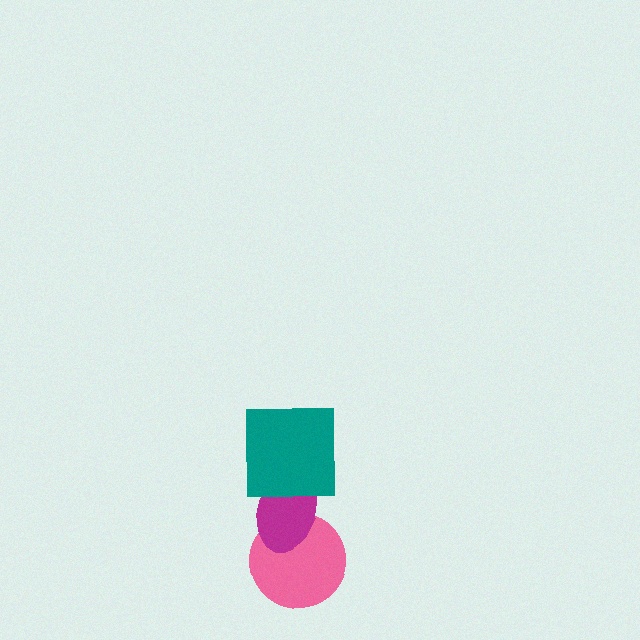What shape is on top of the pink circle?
The magenta ellipse is on top of the pink circle.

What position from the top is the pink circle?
The pink circle is 3rd from the top.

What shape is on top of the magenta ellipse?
The teal square is on top of the magenta ellipse.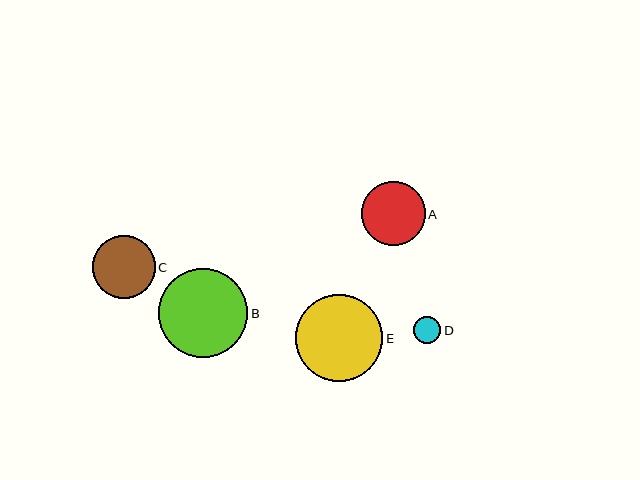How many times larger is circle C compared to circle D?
Circle C is approximately 2.3 times the size of circle D.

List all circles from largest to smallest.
From largest to smallest: B, E, A, C, D.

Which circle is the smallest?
Circle D is the smallest with a size of approximately 27 pixels.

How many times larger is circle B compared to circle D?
Circle B is approximately 3.3 times the size of circle D.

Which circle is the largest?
Circle B is the largest with a size of approximately 90 pixels.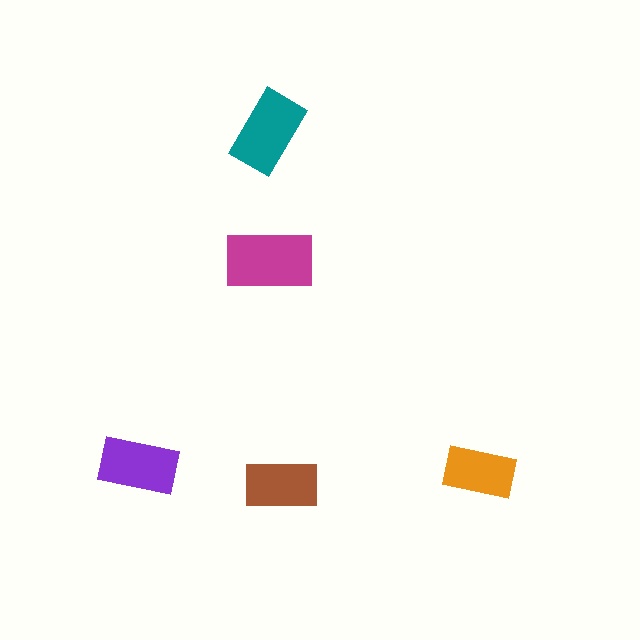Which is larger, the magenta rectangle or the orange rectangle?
The magenta one.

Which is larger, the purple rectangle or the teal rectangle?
The teal one.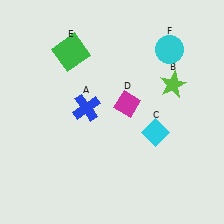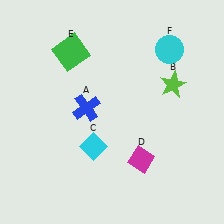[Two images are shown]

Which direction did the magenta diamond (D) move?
The magenta diamond (D) moved down.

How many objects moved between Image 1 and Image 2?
2 objects moved between the two images.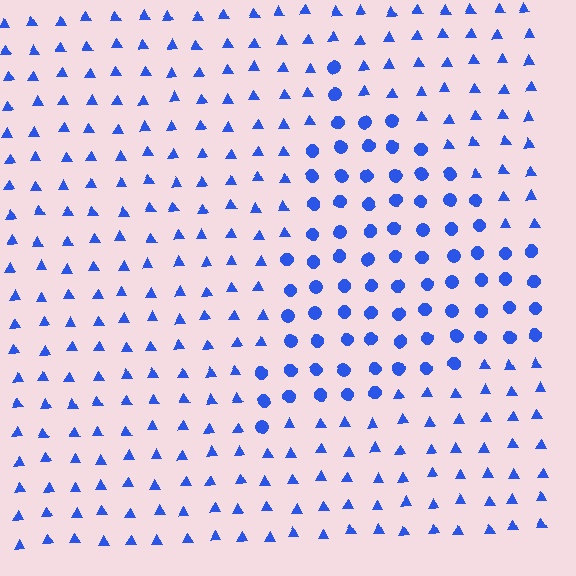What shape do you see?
I see a triangle.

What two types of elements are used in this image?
The image uses circles inside the triangle region and triangles outside it.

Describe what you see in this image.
The image is filled with small blue elements arranged in a uniform grid. A triangle-shaped region contains circles, while the surrounding area contains triangles. The boundary is defined purely by the change in element shape.